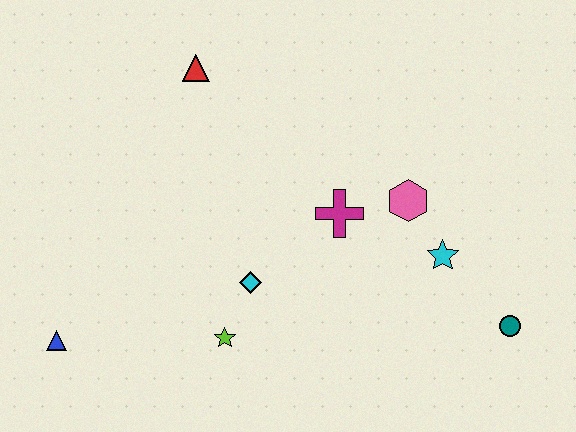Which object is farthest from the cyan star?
The blue triangle is farthest from the cyan star.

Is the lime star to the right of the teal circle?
No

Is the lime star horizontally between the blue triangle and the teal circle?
Yes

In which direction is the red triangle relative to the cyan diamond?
The red triangle is above the cyan diamond.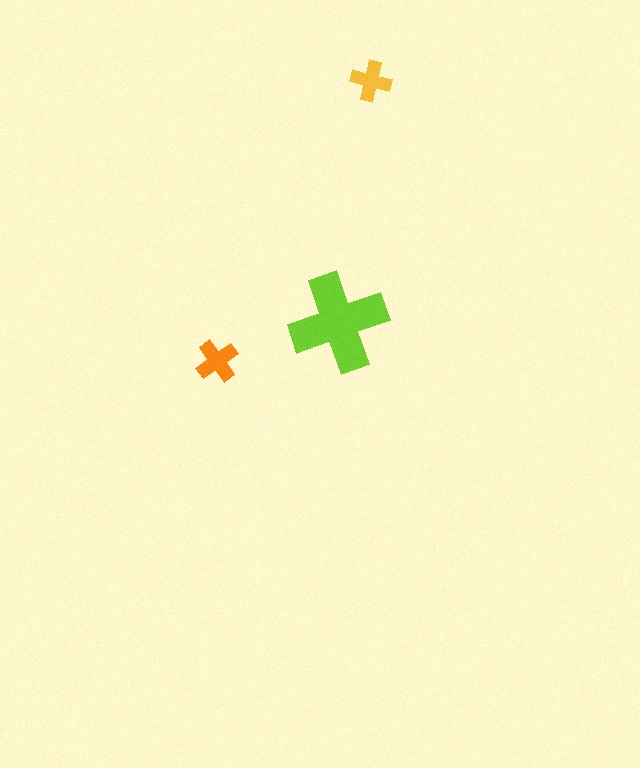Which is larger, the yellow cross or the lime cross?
The lime one.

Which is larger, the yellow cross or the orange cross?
The orange one.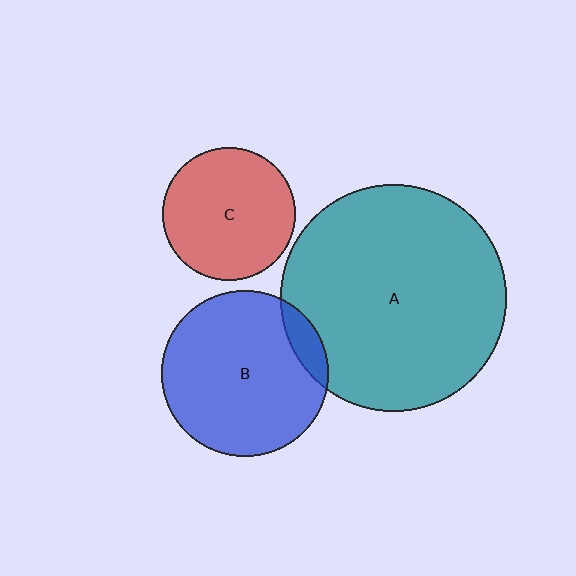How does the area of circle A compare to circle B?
Approximately 1.9 times.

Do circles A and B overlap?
Yes.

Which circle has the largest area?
Circle A (teal).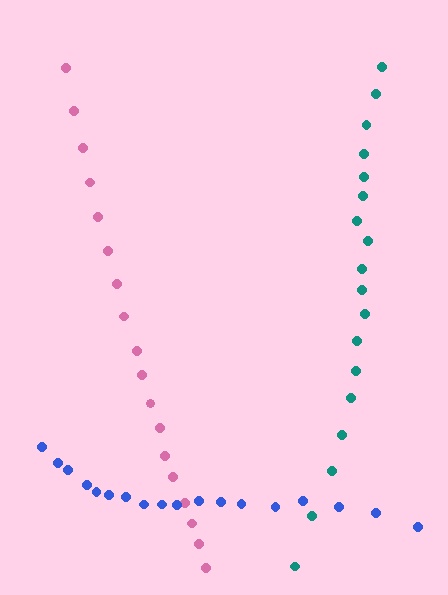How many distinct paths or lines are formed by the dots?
There are 3 distinct paths.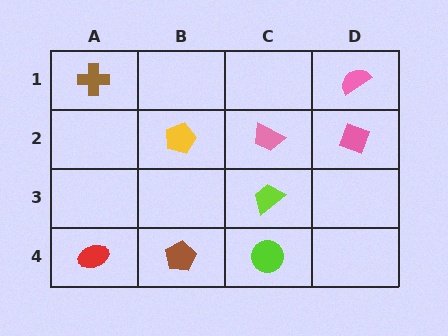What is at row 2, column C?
A pink trapezoid.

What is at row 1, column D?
A pink semicircle.